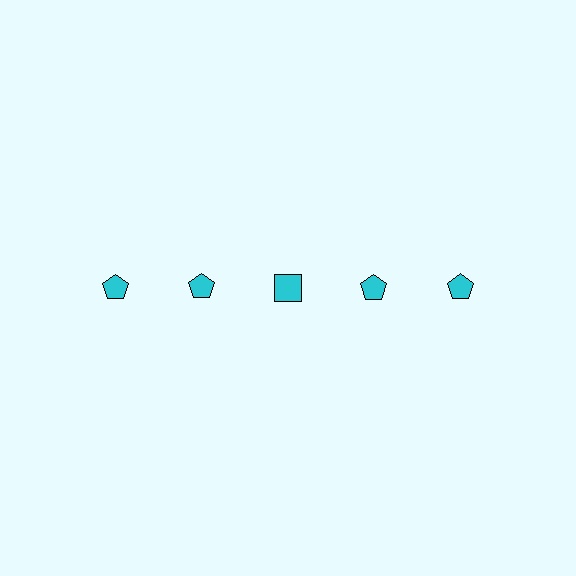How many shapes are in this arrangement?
There are 5 shapes arranged in a grid pattern.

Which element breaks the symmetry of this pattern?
The cyan square in the top row, center column breaks the symmetry. All other shapes are cyan pentagons.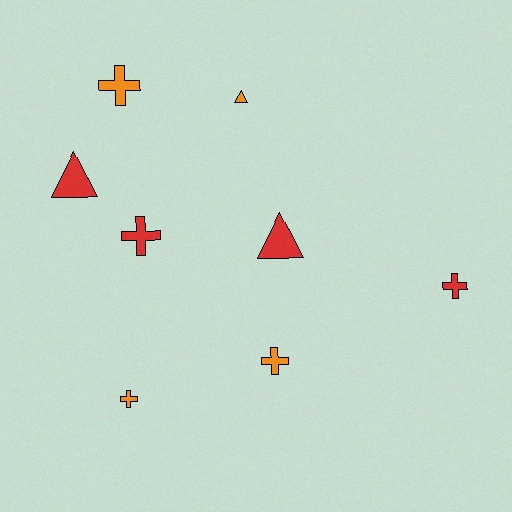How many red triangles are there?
There are 2 red triangles.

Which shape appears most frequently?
Cross, with 5 objects.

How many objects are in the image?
There are 8 objects.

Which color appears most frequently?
Orange, with 4 objects.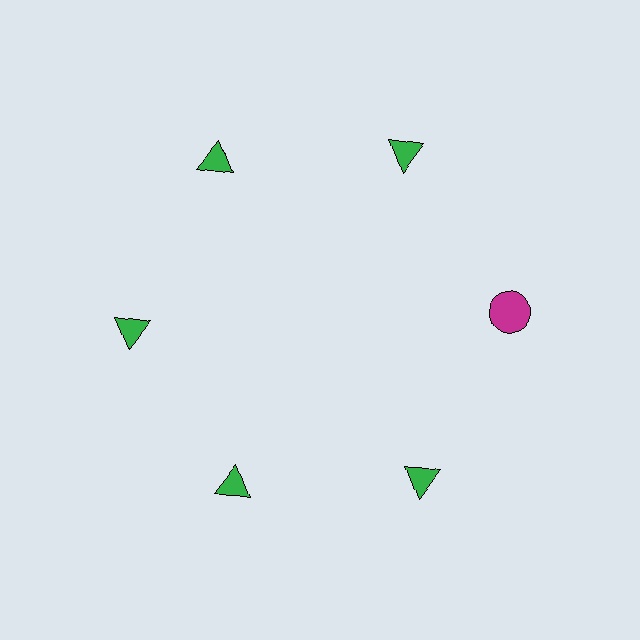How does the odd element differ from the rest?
It differs in both color (magenta instead of green) and shape (circle instead of triangle).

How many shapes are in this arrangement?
There are 6 shapes arranged in a ring pattern.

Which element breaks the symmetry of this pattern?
The magenta circle at roughly the 3 o'clock position breaks the symmetry. All other shapes are green triangles.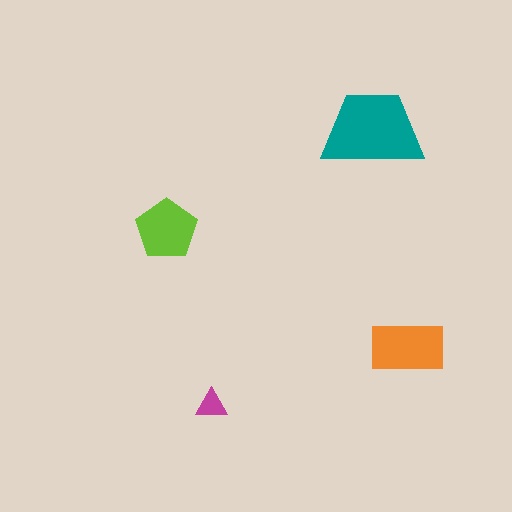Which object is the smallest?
The magenta triangle.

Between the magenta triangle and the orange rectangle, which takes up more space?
The orange rectangle.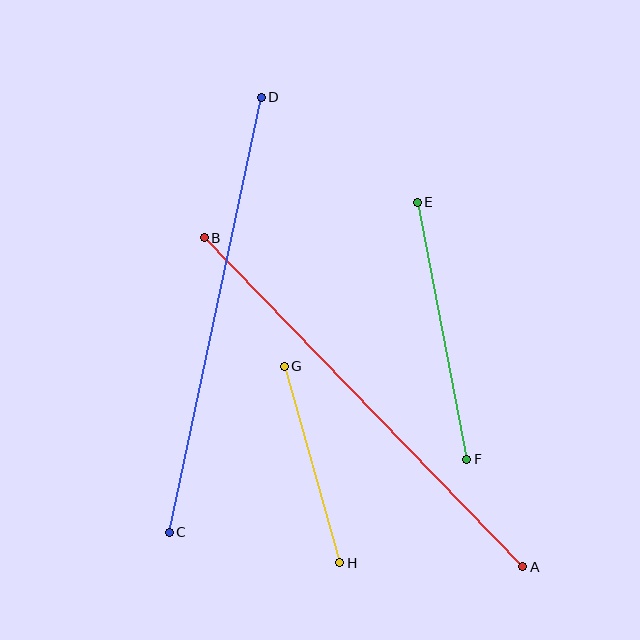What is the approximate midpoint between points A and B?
The midpoint is at approximately (364, 402) pixels.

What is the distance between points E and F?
The distance is approximately 262 pixels.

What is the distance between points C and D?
The distance is approximately 445 pixels.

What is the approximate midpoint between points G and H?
The midpoint is at approximately (312, 465) pixels.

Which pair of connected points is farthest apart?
Points A and B are farthest apart.